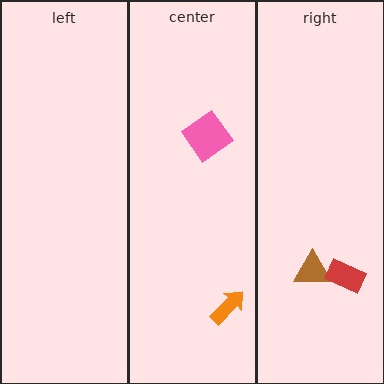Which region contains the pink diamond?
The center region.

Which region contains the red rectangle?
The right region.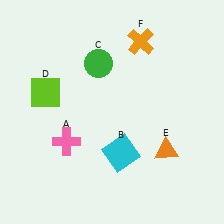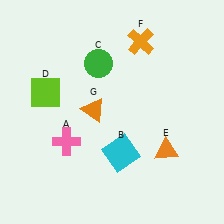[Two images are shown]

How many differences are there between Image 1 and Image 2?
There is 1 difference between the two images.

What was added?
An orange triangle (G) was added in Image 2.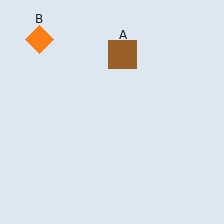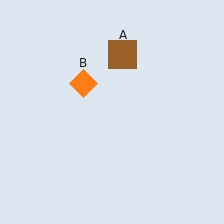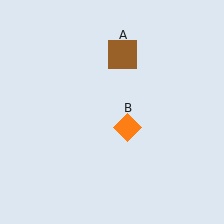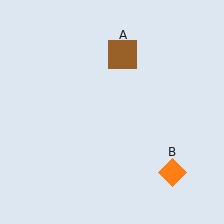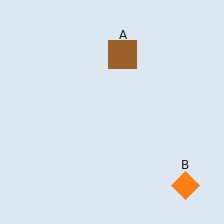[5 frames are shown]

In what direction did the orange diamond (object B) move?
The orange diamond (object B) moved down and to the right.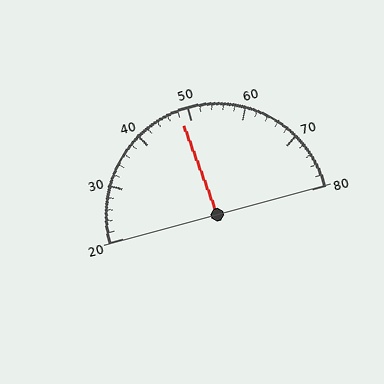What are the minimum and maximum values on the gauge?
The gauge ranges from 20 to 80.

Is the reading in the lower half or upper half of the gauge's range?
The reading is in the lower half of the range (20 to 80).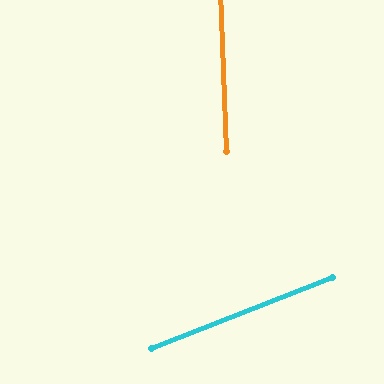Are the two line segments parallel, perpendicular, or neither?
Neither parallel nor perpendicular — they differ by about 71°.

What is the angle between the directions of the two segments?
Approximately 71 degrees.